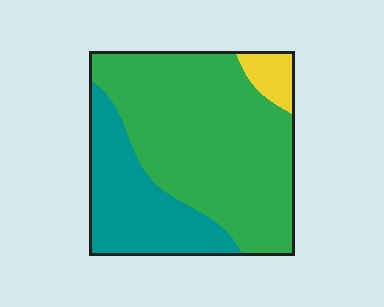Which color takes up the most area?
Green, at roughly 65%.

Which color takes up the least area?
Yellow, at roughly 5%.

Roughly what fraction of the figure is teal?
Teal takes up between a sixth and a third of the figure.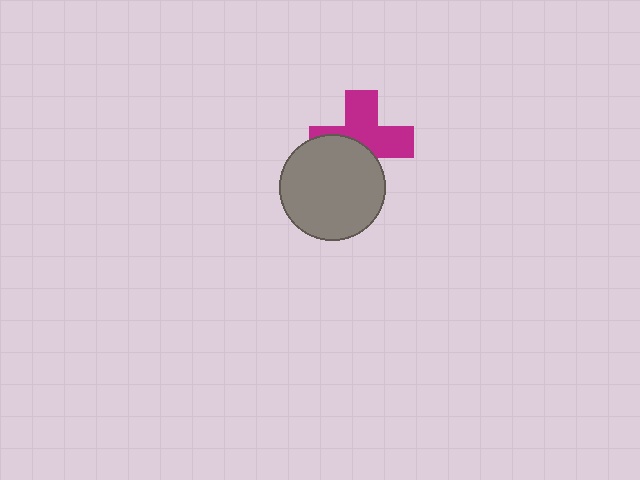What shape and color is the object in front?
The object in front is a gray circle.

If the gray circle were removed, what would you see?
You would see the complete magenta cross.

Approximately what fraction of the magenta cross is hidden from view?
Roughly 43% of the magenta cross is hidden behind the gray circle.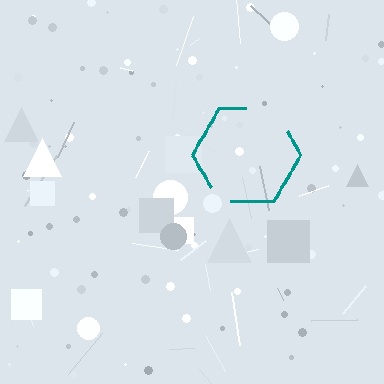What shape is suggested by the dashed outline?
The dashed outline suggests a hexagon.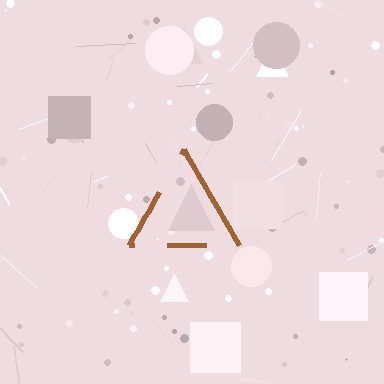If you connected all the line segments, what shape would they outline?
They would outline a triangle.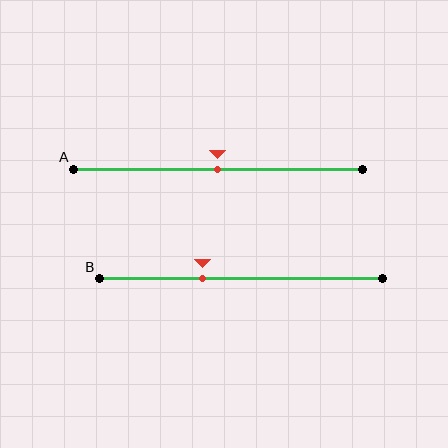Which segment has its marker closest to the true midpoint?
Segment A has its marker closest to the true midpoint.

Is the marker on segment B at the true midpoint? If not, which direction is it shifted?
No, the marker on segment B is shifted to the left by about 13% of the segment length.